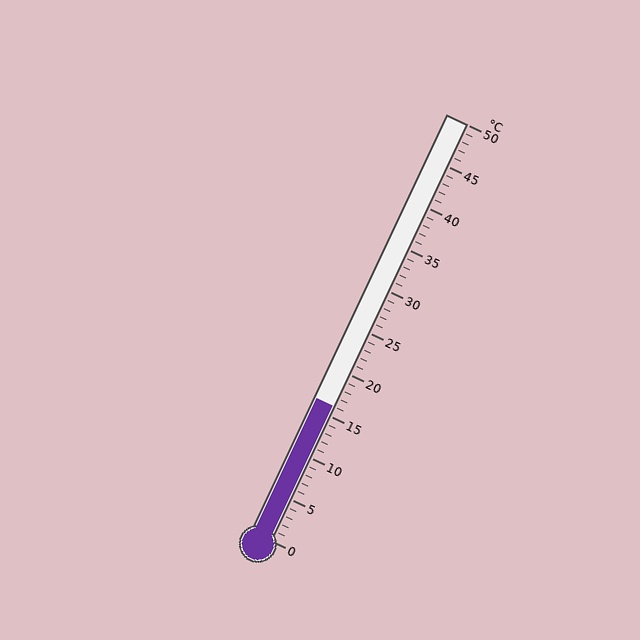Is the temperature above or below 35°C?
The temperature is below 35°C.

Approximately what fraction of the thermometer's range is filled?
The thermometer is filled to approximately 30% of its range.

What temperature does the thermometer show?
The thermometer shows approximately 16°C.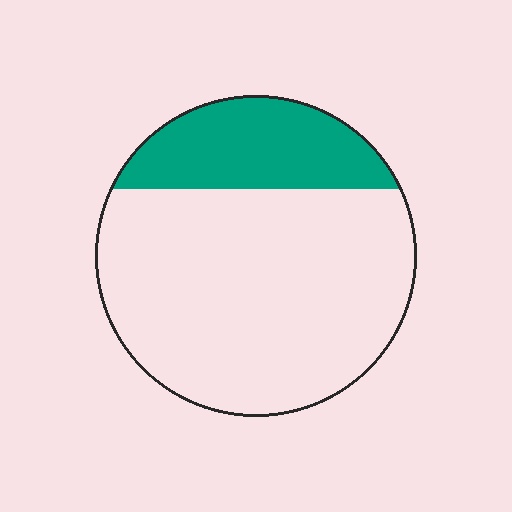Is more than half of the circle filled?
No.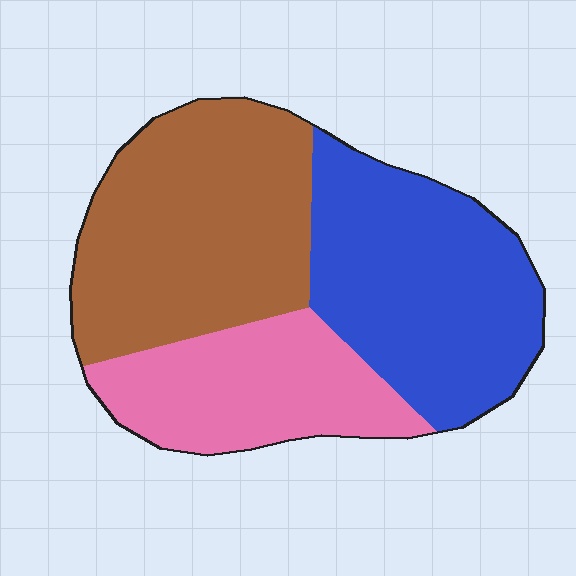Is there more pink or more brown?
Brown.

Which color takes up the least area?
Pink, at roughly 25%.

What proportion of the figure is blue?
Blue takes up between a third and a half of the figure.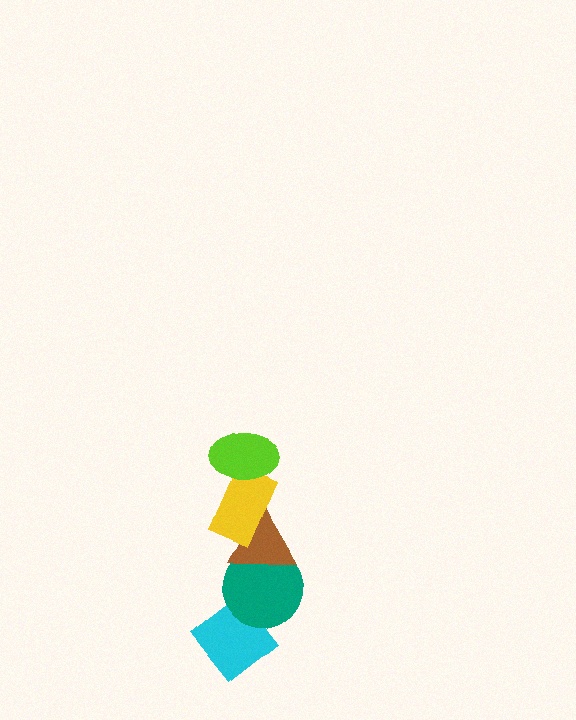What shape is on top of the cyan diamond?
The teal circle is on top of the cyan diamond.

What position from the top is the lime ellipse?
The lime ellipse is 1st from the top.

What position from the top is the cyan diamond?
The cyan diamond is 5th from the top.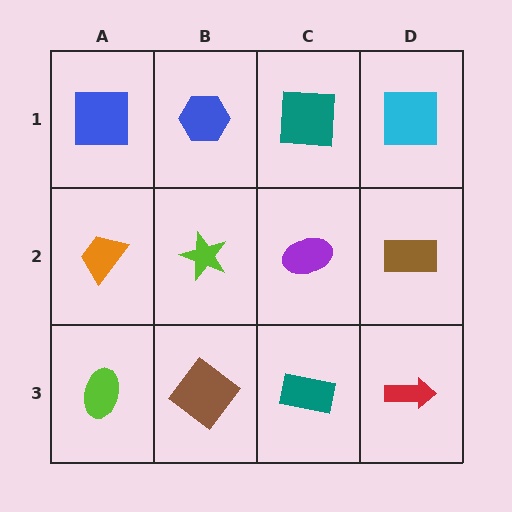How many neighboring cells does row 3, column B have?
3.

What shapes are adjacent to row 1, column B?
A lime star (row 2, column B), a blue square (row 1, column A), a teal square (row 1, column C).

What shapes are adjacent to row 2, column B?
A blue hexagon (row 1, column B), a brown diamond (row 3, column B), an orange trapezoid (row 2, column A), a purple ellipse (row 2, column C).